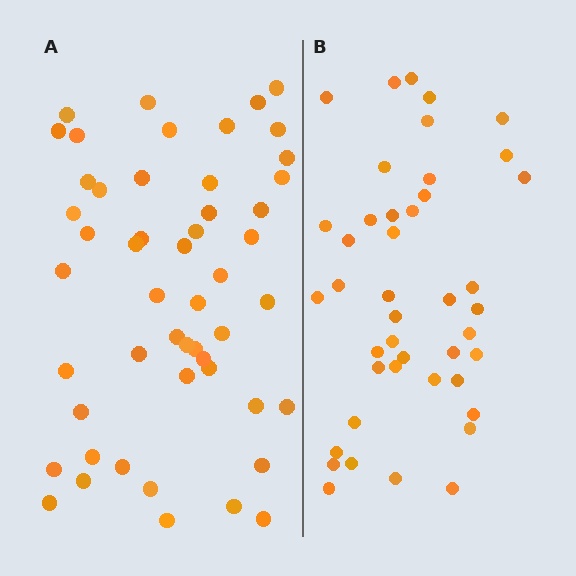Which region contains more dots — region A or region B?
Region A (the left region) has more dots.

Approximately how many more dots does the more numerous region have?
Region A has roughly 8 or so more dots than region B.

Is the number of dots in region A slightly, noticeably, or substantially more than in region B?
Region A has only slightly more — the two regions are fairly close. The ratio is roughly 1.2 to 1.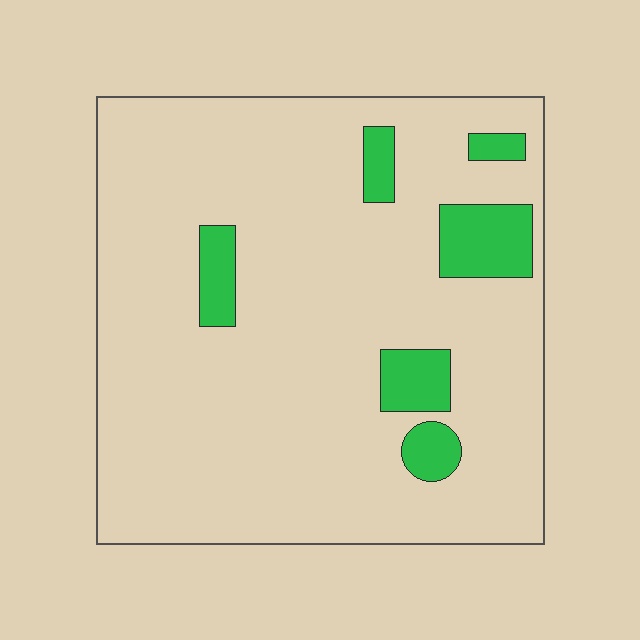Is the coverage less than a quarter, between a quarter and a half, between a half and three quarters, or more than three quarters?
Less than a quarter.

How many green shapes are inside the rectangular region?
6.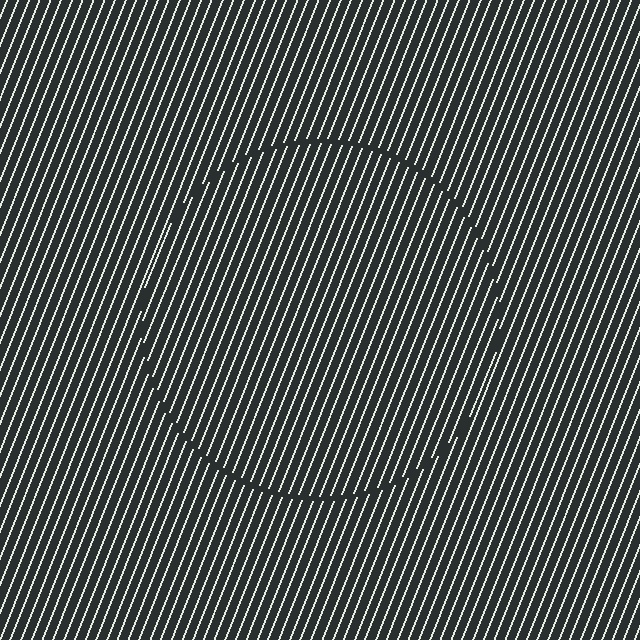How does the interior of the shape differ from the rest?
The interior of the shape contains the same grating, shifted by half a period — the contour is defined by the phase discontinuity where line-ends from the inner and outer gratings abut.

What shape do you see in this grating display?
An illusory circle. The interior of the shape contains the same grating, shifted by half a period — the contour is defined by the phase discontinuity where line-ends from the inner and outer gratings abut.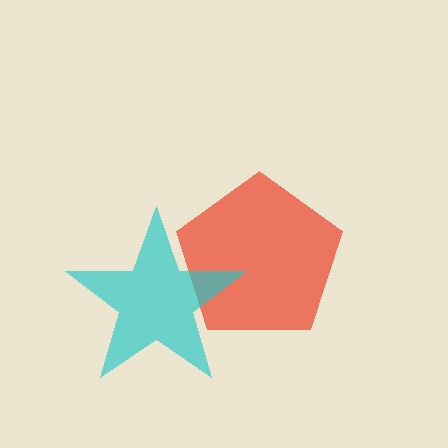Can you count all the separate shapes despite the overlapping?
Yes, there are 2 separate shapes.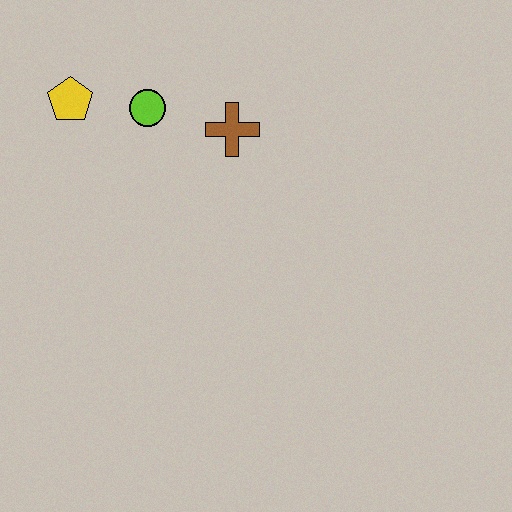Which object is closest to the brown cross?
The lime circle is closest to the brown cross.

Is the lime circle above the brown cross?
Yes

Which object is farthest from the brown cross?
The yellow pentagon is farthest from the brown cross.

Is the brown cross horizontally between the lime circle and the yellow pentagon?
No